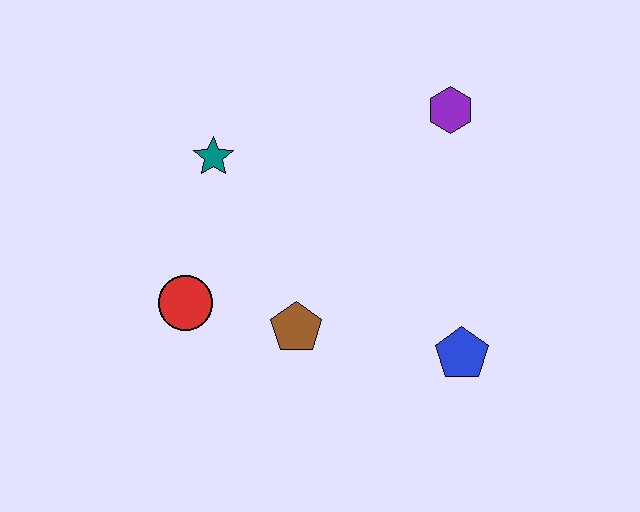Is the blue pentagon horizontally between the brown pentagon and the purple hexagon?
No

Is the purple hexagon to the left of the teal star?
No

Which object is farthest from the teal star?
The blue pentagon is farthest from the teal star.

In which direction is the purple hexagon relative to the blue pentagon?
The purple hexagon is above the blue pentagon.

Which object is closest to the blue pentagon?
The brown pentagon is closest to the blue pentagon.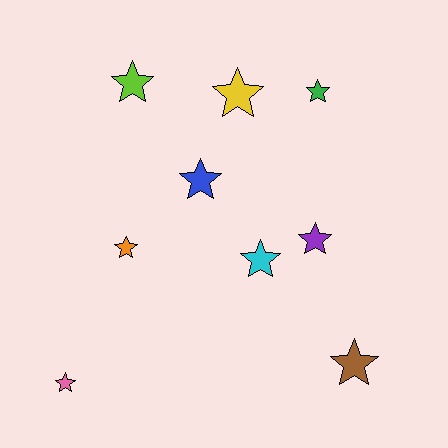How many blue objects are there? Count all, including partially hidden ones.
There is 1 blue object.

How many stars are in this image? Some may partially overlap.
There are 9 stars.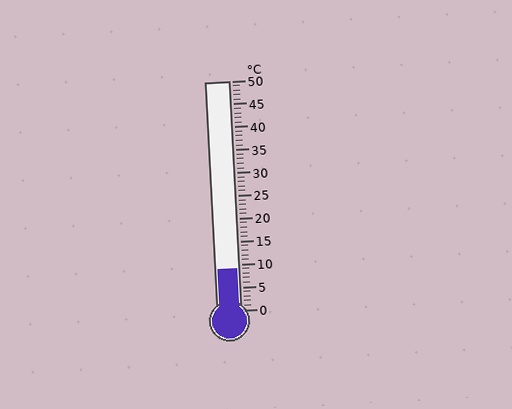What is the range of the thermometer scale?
The thermometer scale ranges from 0°C to 50°C.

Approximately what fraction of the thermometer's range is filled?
The thermometer is filled to approximately 20% of its range.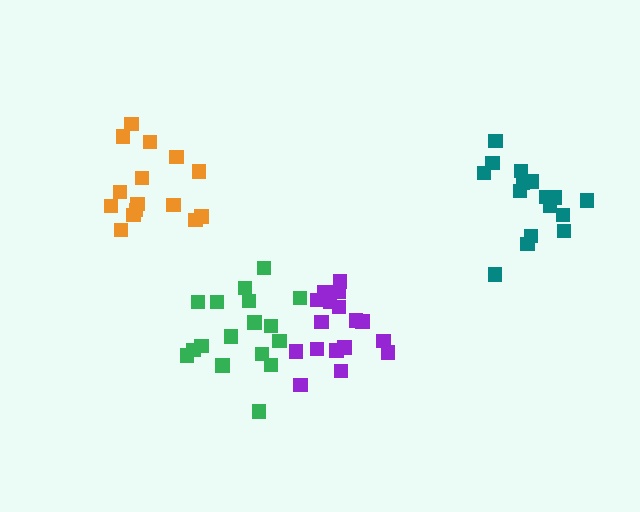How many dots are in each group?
Group 1: 16 dots, Group 2: 17 dots, Group 3: 17 dots, Group 4: 15 dots (65 total).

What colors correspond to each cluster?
The clusters are colored: teal, purple, green, orange.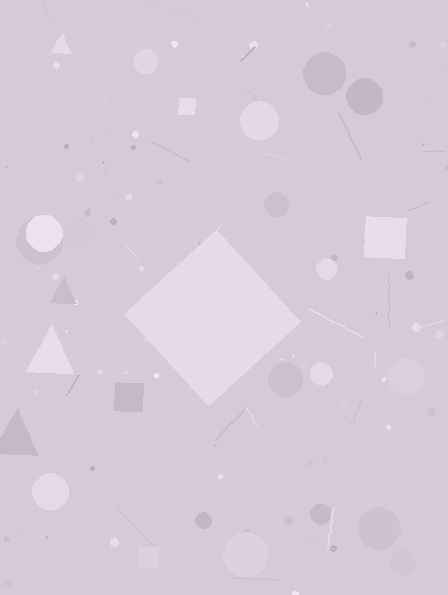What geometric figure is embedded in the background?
A diamond is embedded in the background.